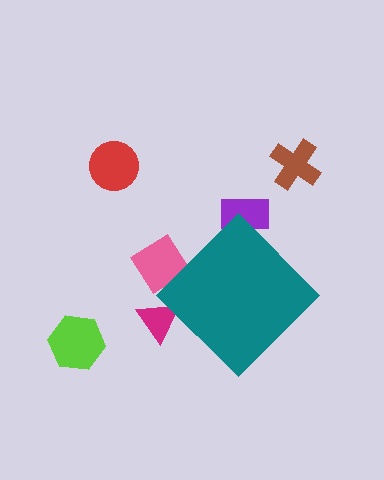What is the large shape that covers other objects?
A teal diamond.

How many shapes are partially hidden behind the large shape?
3 shapes are partially hidden.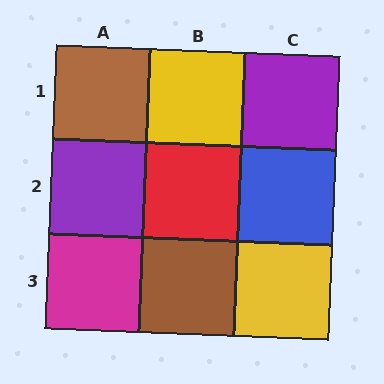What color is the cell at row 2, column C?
Blue.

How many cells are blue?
1 cell is blue.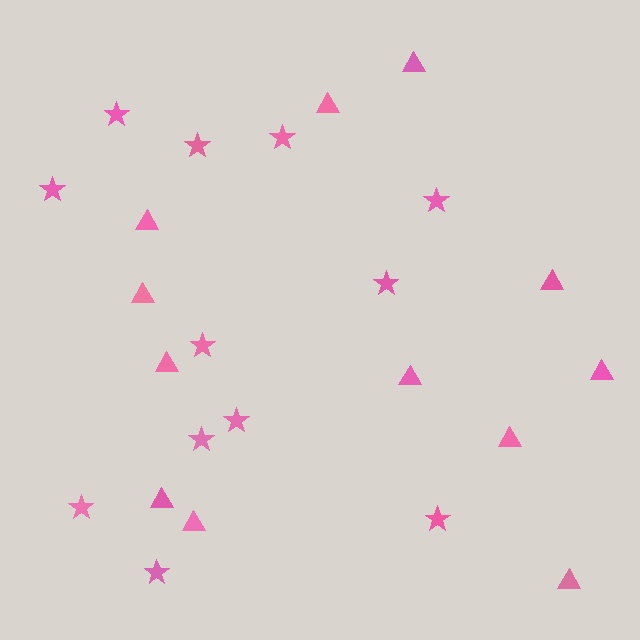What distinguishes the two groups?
There are 2 groups: one group of stars (12) and one group of triangles (12).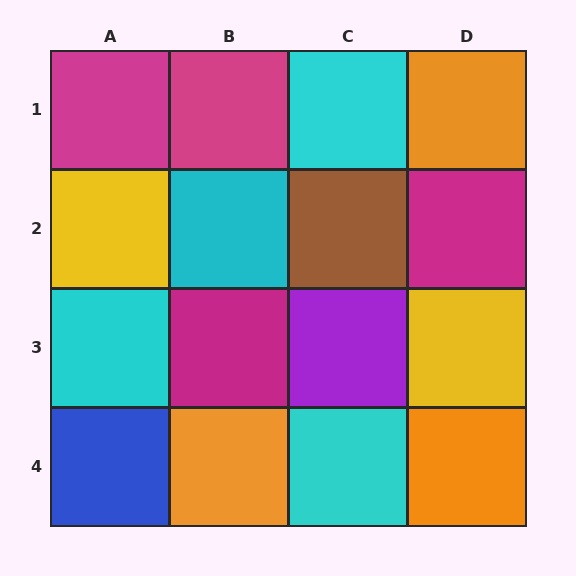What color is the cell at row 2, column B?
Cyan.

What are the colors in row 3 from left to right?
Cyan, magenta, purple, yellow.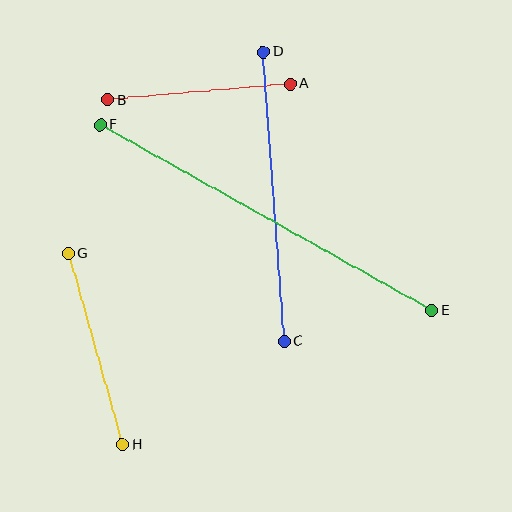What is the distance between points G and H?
The distance is approximately 199 pixels.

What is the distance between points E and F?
The distance is approximately 380 pixels.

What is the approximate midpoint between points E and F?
The midpoint is at approximately (266, 218) pixels.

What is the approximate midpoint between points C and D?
The midpoint is at approximately (274, 197) pixels.